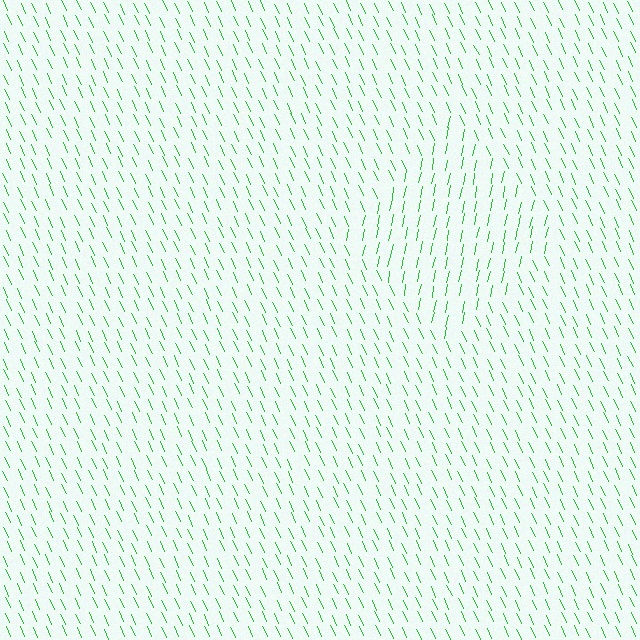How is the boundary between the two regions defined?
The boundary is defined purely by a change in line orientation (approximately 37 degrees difference). All lines are the same color and thickness.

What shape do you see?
I see a diamond.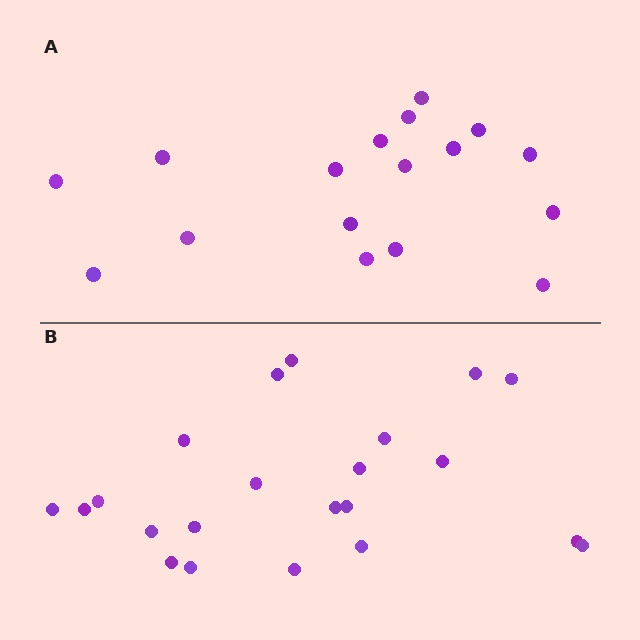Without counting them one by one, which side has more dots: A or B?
Region B (the bottom region) has more dots.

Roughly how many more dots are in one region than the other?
Region B has about 5 more dots than region A.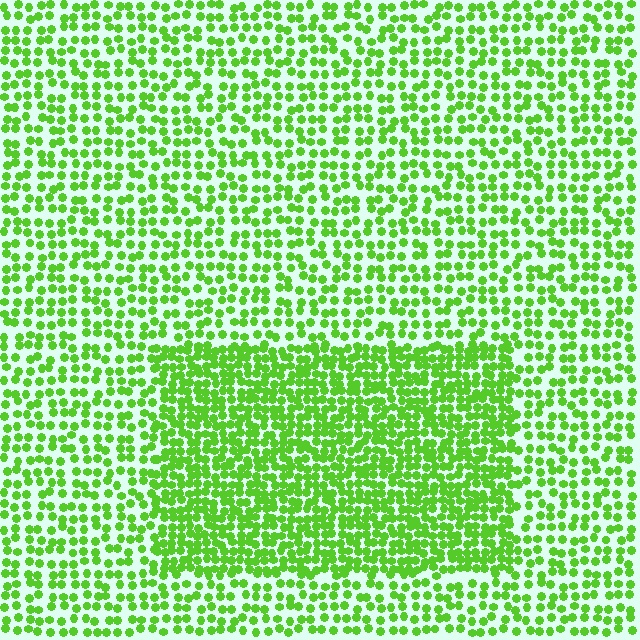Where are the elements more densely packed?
The elements are more densely packed inside the rectangle boundary.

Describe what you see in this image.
The image contains small lime elements arranged at two different densities. A rectangle-shaped region is visible where the elements are more densely packed than the surrounding area.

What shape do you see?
I see a rectangle.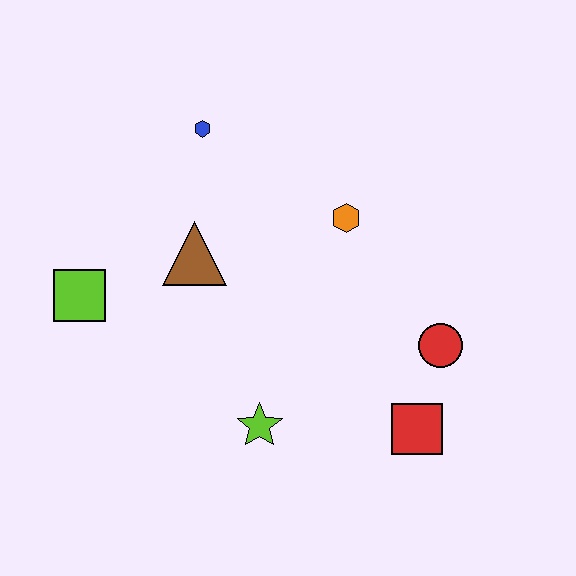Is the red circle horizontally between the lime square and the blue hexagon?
No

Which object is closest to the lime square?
The brown triangle is closest to the lime square.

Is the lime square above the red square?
Yes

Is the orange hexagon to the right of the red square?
No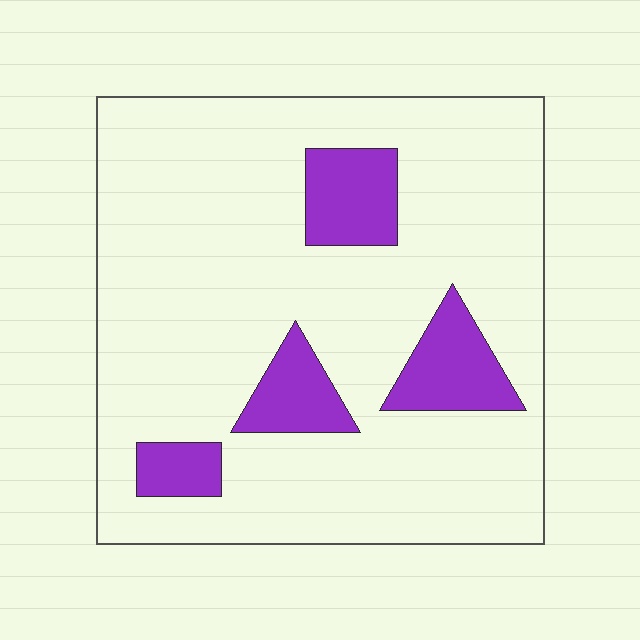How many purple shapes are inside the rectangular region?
4.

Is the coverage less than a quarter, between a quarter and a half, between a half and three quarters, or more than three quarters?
Less than a quarter.